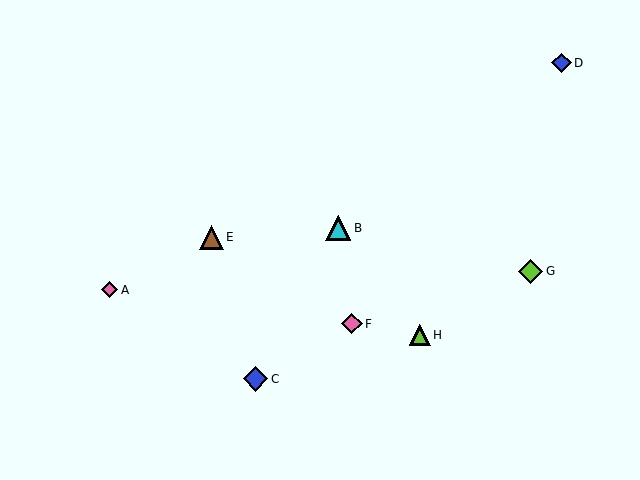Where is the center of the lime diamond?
The center of the lime diamond is at (531, 271).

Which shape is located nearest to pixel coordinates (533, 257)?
The lime diamond (labeled G) at (531, 271) is nearest to that location.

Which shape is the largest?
The cyan triangle (labeled B) is the largest.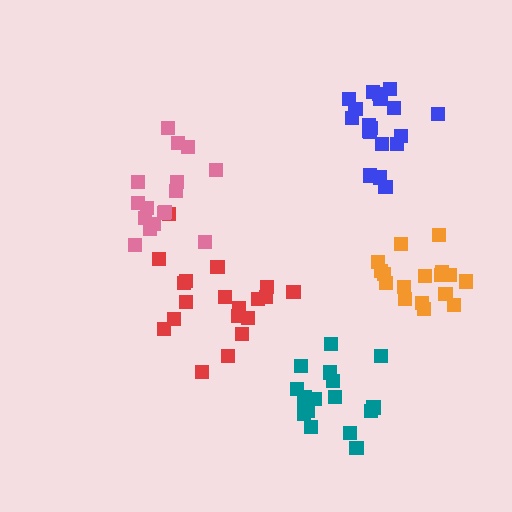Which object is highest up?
The blue cluster is topmost.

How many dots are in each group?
Group 1: 19 dots, Group 2: 19 dots, Group 3: 17 dots, Group 4: 17 dots, Group 5: 16 dots (88 total).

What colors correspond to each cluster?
The clusters are colored: blue, red, teal, orange, pink.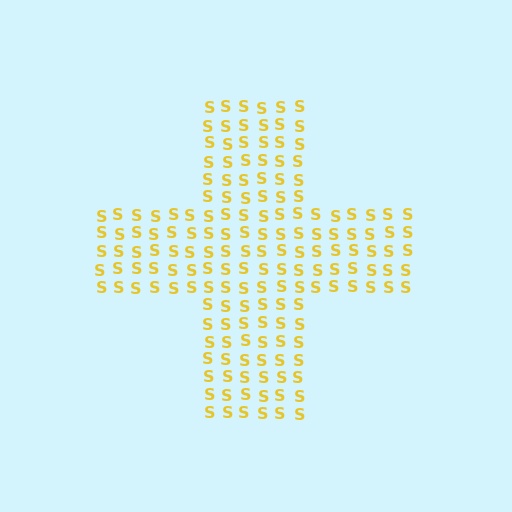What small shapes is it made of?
It is made of small letter S's.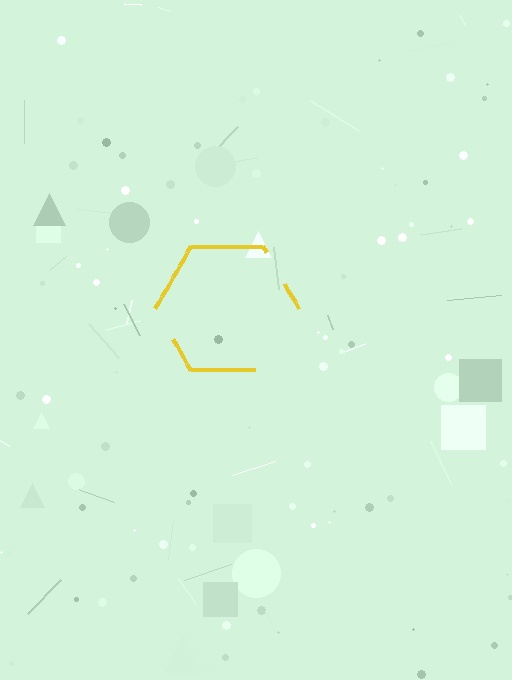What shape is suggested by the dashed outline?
The dashed outline suggests a hexagon.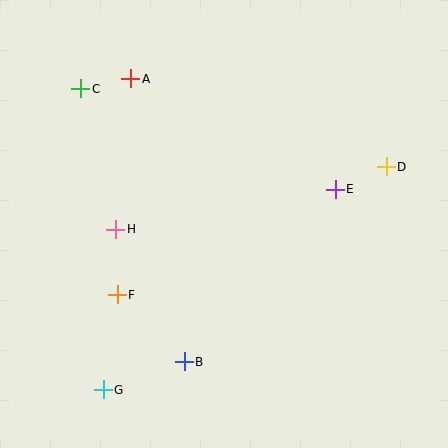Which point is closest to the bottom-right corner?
Point B is closest to the bottom-right corner.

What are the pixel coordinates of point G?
Point G is at (103, 390).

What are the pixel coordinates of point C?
Point C is at (81, 89).